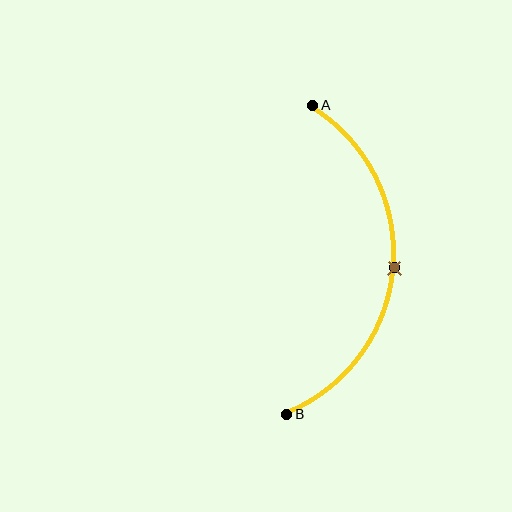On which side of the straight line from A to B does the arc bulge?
The arc bulges to the right of the straight line connecting A and B.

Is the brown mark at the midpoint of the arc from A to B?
Yes. The brown mark lies on the arc at equal arc-length from both A and B — it is the arc midpoint.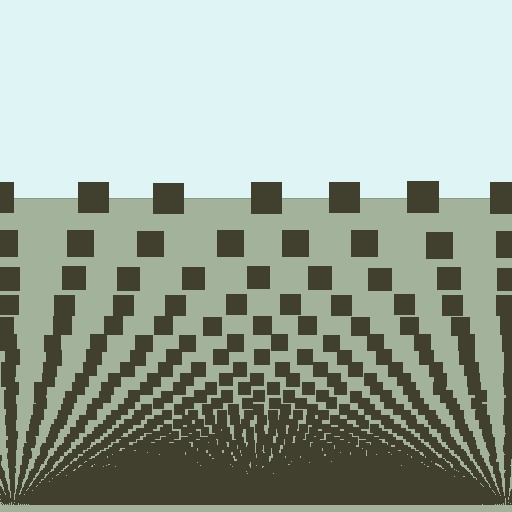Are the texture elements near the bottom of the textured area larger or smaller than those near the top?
Smaller. The gradient is inverted — elements near the bottom are smaller and denser.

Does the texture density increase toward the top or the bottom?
Density increases toward the bottom.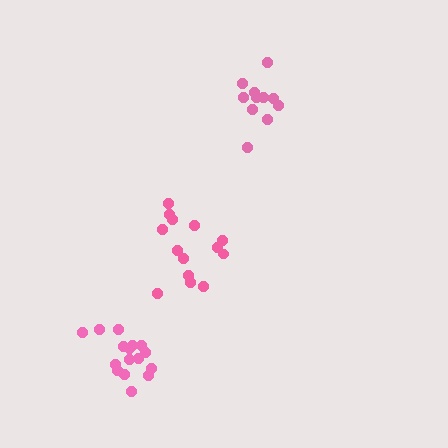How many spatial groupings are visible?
There are 3 spatial groupings.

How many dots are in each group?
Group 1: 16 dots, Group 2: 14 dots, Group 3: 11 dots (41 total).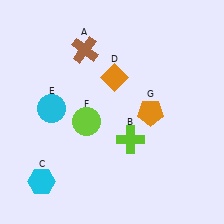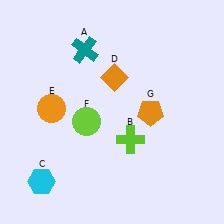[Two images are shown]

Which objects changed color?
A changed from brown to teal. E changed from cyan to orange.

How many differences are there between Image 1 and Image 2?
There are 2 differences between the two images.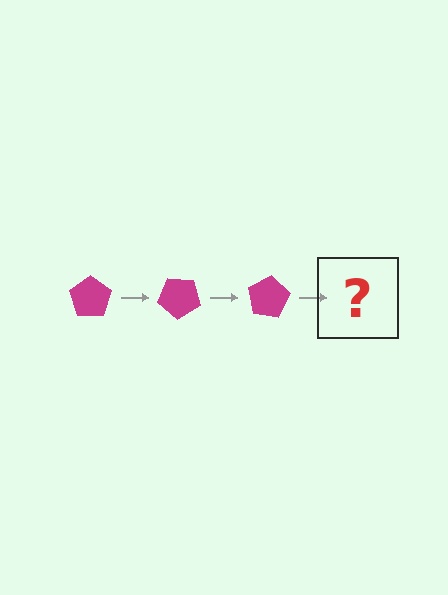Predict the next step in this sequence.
The next step is a magenta pentagon rotated 120 degrees.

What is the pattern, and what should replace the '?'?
The pattern is that the pentagon rotates 40 degrees each step. The '?' should be a magenta pentagon rotated 120 degrees.